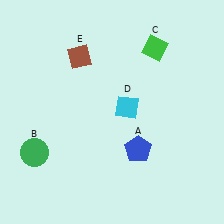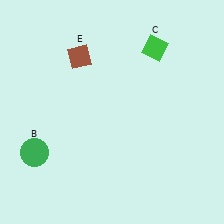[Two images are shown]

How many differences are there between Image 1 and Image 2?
There are 2 differences between the two images.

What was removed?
The blue pentagon (A), the cyan diamond (D) were removed in Image 2.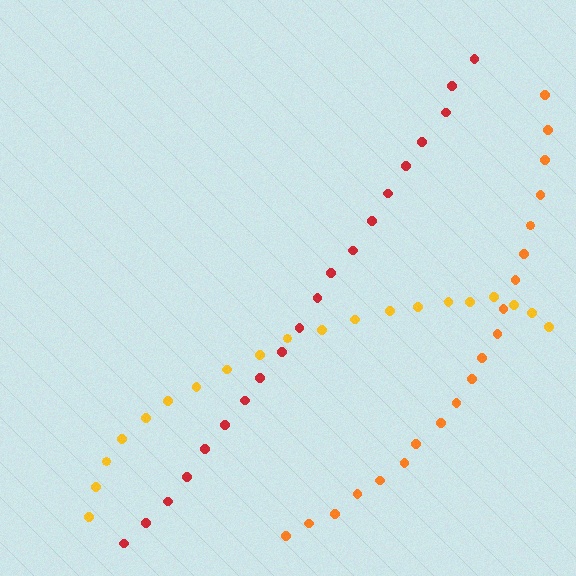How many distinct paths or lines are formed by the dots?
There are 3 distinct paths.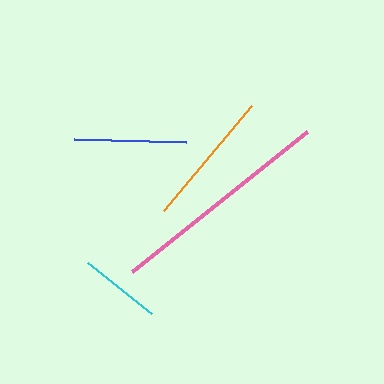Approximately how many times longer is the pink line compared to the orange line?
The pink line is approximately 1.6 times the length of the orange line.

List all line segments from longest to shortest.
From longest to shortest: pink, orange, blue, cyan.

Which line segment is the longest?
The pink line is the longest at approximately 224 pixels.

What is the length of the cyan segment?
The cyan segment is approximately 82 pixels long.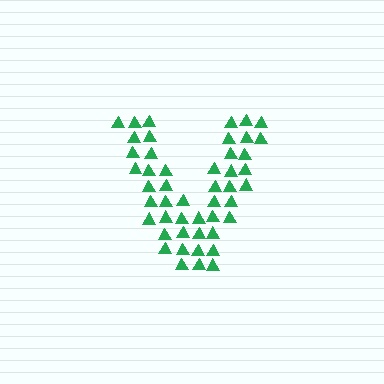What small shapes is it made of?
It is made of small triangles.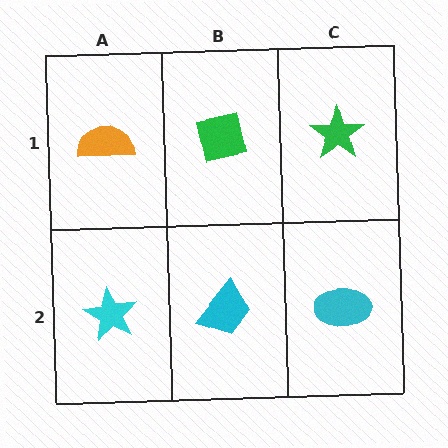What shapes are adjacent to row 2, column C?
A green star (row 1, column C), a cyan trapezoid (row 2, column B).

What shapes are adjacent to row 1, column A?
A cyan star (row 2, column A), a green square (row 1, column B).